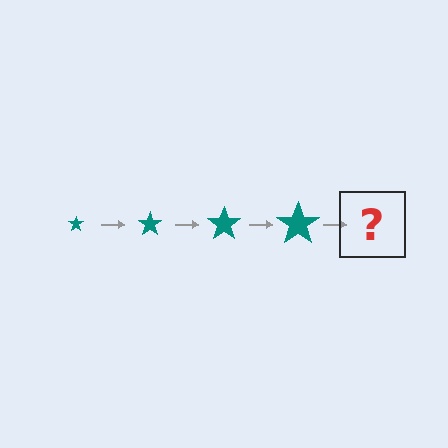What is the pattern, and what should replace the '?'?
The pattern is that the star gets progressively larger each step. The '?' should be a teal star, larger than the previous one.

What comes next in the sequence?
The next element should be a teal star, larger than the previous one.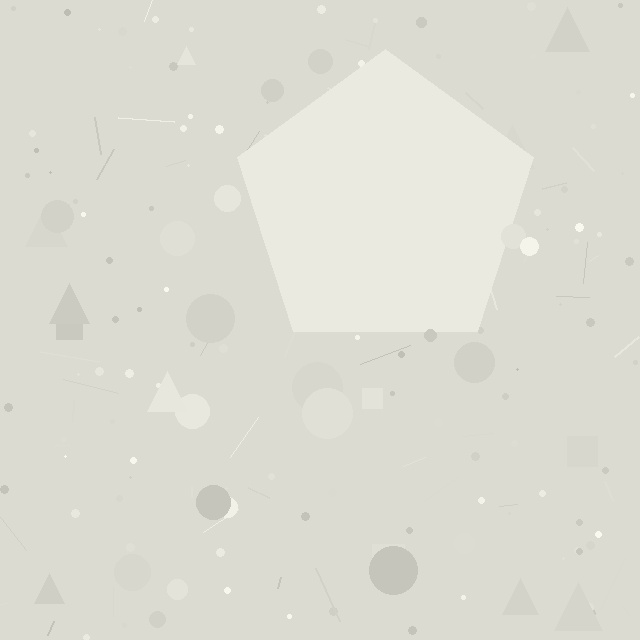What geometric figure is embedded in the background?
A pentagon is embedded in the background.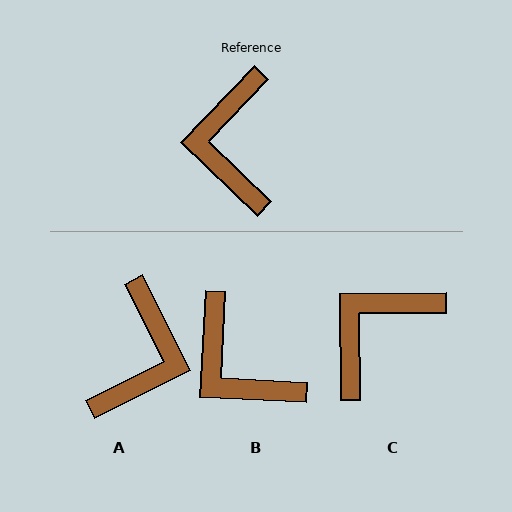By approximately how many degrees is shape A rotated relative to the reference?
Approximately 160 degrees counter-clockwise.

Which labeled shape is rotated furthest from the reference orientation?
A, about 160 degrees away.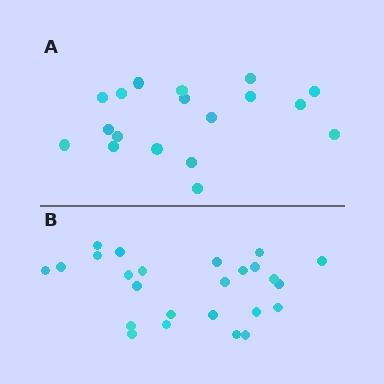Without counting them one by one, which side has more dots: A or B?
Region B (the bottom region) has more dots.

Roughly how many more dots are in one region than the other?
Region B has roughly 8 or so more dots than region A.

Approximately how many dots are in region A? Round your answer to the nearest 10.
About 20 dots. (The exact count is 18, which rounds to 20.)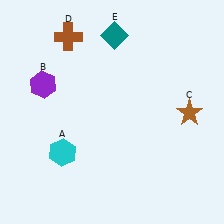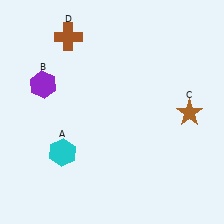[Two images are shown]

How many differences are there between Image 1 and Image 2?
There is 1 difference between the two images.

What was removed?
The teal diamond (E) was removed in Image 2.